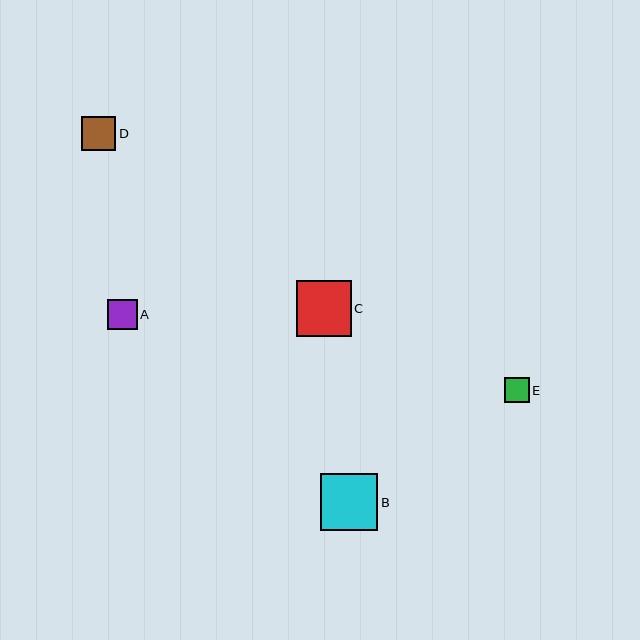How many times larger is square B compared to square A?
Square B is approximately 1.9 times the size of square A.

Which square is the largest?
Square B is the largest with a size of approximately 57 pixels.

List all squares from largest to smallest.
From largest to smallest: B, C, D, A, E.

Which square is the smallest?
Square E is the smallest with a size of approximately 24 pixels.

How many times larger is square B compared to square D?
Square B is approximately 1.7 times the size of square D.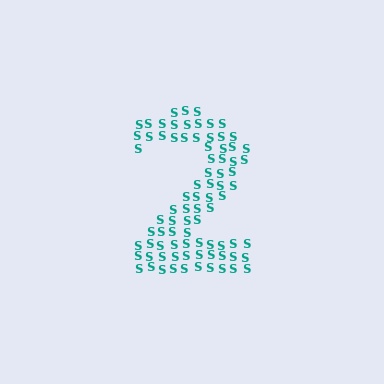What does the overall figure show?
The overall figure shows the digit 2.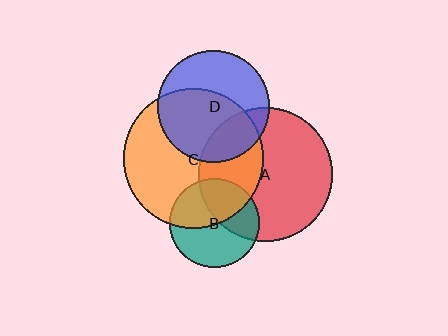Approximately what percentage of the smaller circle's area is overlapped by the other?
Approximately 25%.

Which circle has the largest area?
Circle C (orange).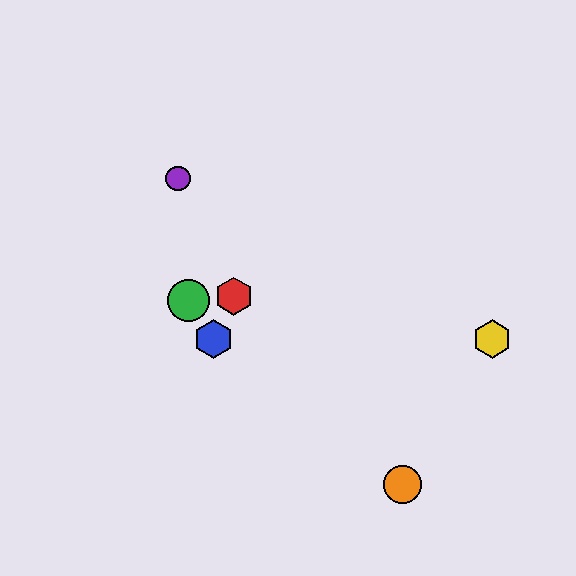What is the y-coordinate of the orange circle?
The orange circle is at y≈485.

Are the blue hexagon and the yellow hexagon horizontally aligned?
Yes, both are at y≈339.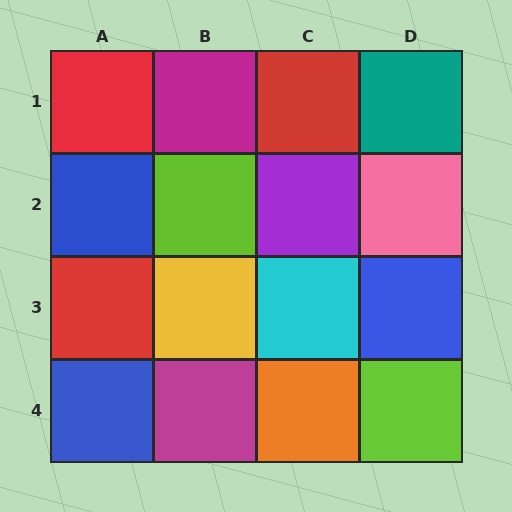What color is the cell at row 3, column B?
Yellow.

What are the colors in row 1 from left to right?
Red, magenta, red, teal.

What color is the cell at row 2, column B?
Lime.